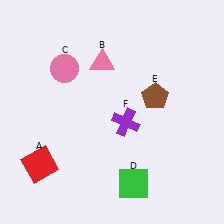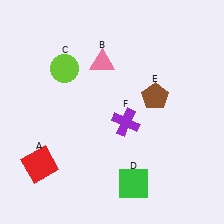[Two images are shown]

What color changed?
The circle (C) changed from pink in Image 1 to lime in Image 2.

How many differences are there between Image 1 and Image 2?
There is 1 difference between the two images.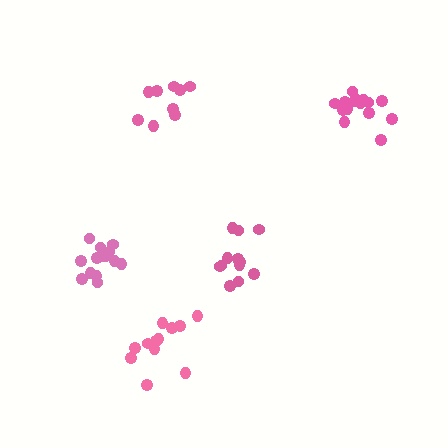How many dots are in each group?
Group 1: 15 dots, Group 2: 9 dots, Group 3: 14 dots, Group 4: 12 dots, Group 5: 12 dots (62 total).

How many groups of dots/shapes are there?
There are 5 groups.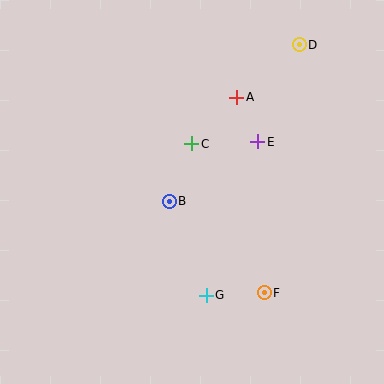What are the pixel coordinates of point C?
Point C is at (192, 144).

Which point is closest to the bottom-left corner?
Point G is closest to the bottom-left corner.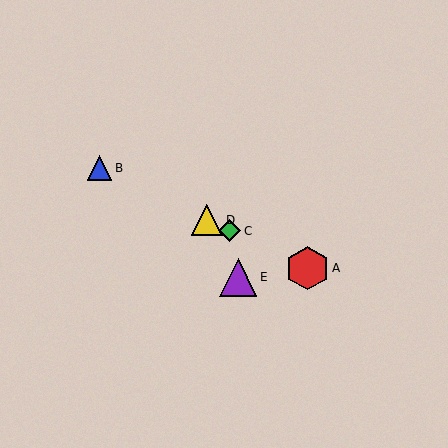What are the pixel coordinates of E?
Object E is at (238, 277).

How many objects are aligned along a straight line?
4 objects (A, B, C, D) are aligned along a straight line.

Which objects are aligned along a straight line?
Objects A, B, C, D are aligned along a straight line.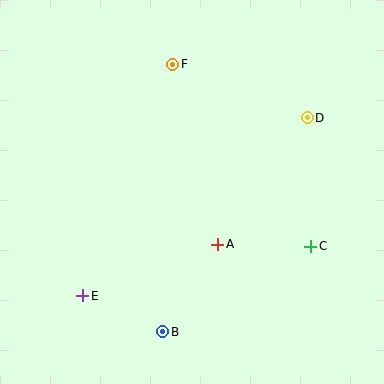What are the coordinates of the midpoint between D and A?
The midpoint between D and A is at (262, 181).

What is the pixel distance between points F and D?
The distance between F and D is 145 pixels.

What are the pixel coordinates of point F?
Point F is at (173, 64).